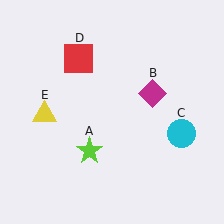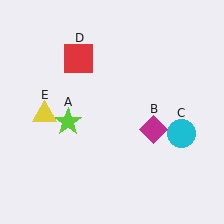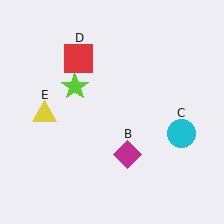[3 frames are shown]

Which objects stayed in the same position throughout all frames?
Cyan circle (object C) and red square (object D) and yellow triangle (object E) remained stationary.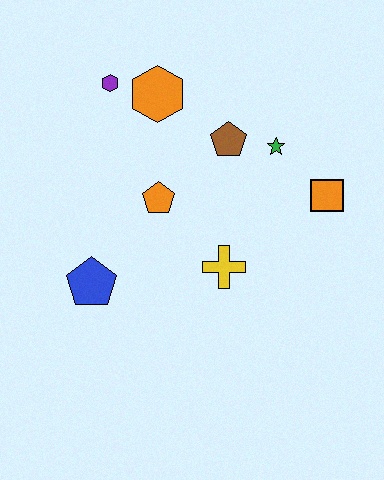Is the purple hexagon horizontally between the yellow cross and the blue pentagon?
Yes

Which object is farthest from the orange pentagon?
The orange square is farthest from the orange pentagon.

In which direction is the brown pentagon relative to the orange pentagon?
The brown pentagon is to the right of the orange pentagon.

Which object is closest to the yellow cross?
The orange pentagon is closest to the yellow cross.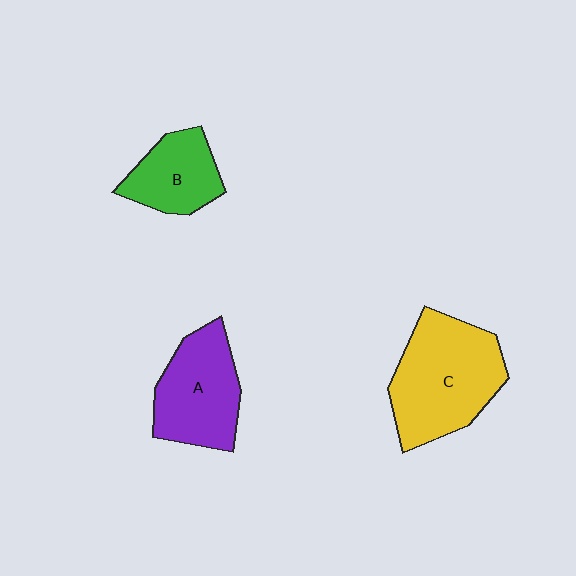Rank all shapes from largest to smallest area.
From largest to smallest: C (yellow), A (purple), B (green).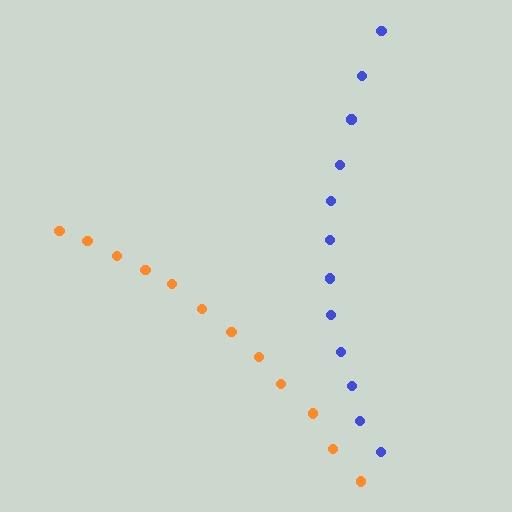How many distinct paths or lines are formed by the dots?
There are 2 distinct paths.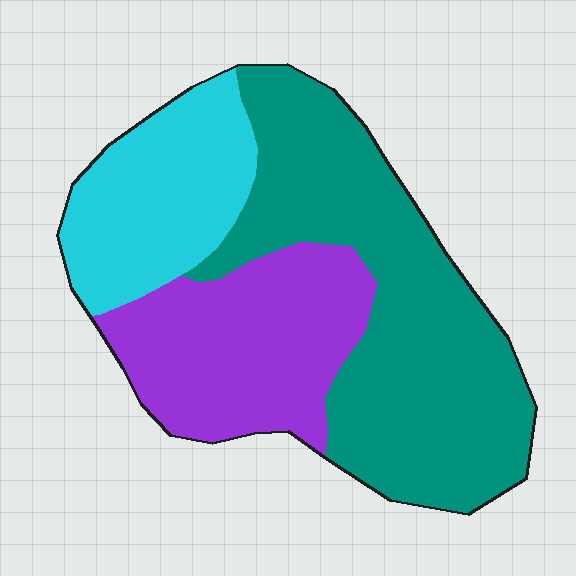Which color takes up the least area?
Cyan, at roughly 20%.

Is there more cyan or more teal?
Teal.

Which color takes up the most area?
Teal, at roughly 50%.